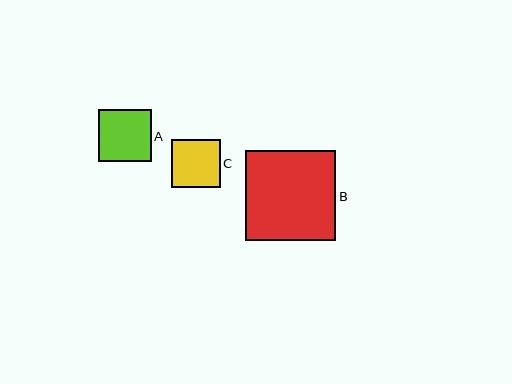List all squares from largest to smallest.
From largest to smallest: B, A, C.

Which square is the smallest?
Square C is the smallest with a size of approximately 48 pixels.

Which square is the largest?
Square B is the largest with a size of approximately 90 pixels.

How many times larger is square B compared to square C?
Square B is approximately 1.9 times the size of square C.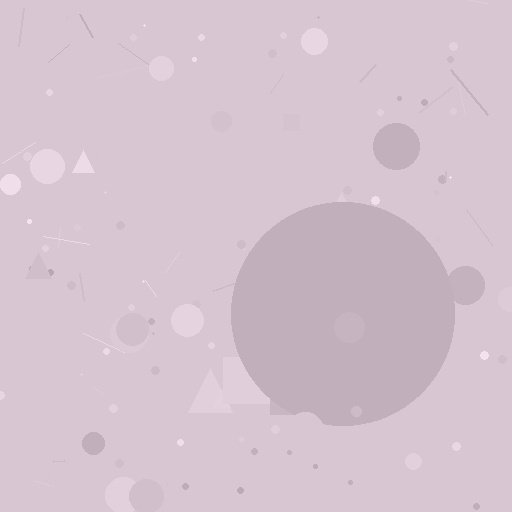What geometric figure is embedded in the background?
A circle is embedded in the background.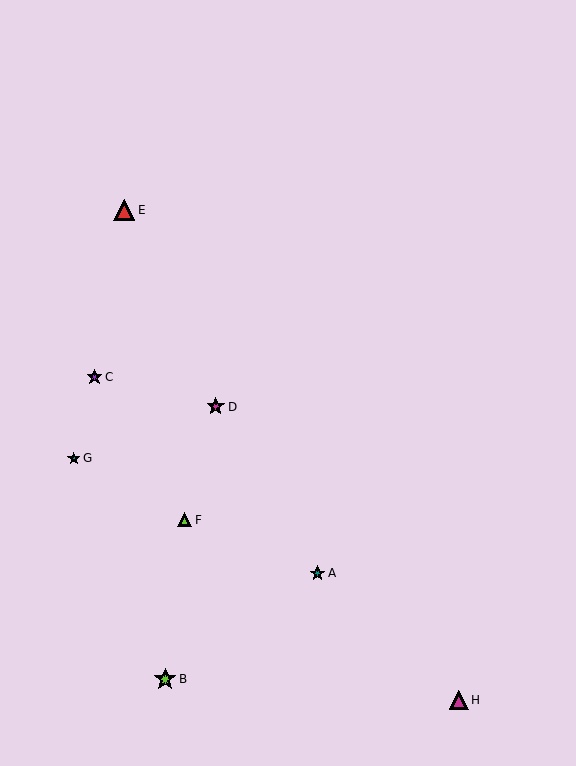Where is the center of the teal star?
The center of the teal star is at (317, 573).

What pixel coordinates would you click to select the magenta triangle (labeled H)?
Click at (459, 700) to select the magenta triangle H.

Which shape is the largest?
The lime star (labeled B) is the largest.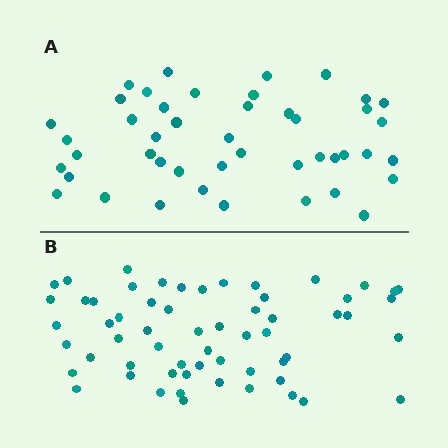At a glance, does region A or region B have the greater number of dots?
Region B (the bottom region) has more dots.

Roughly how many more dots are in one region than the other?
Region B has approximately 15 more dots than region A.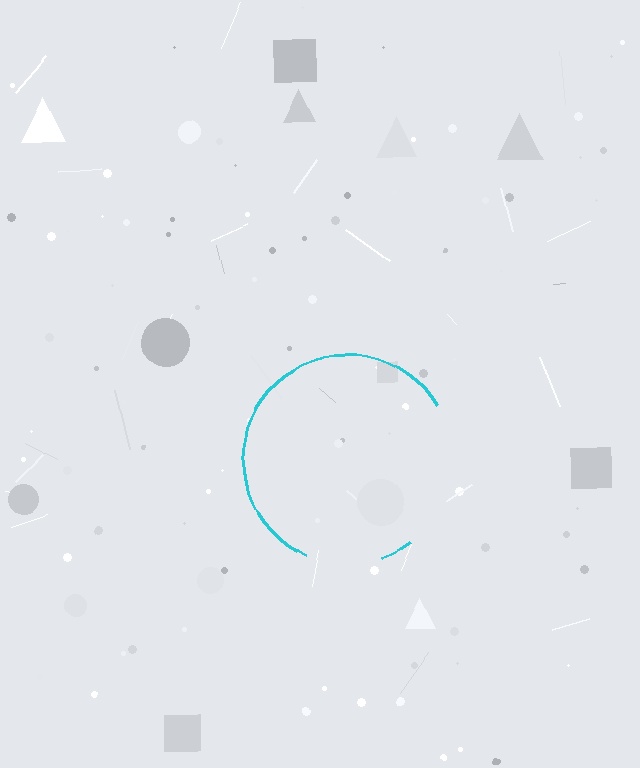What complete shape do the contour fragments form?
The contour fragments form a circle.